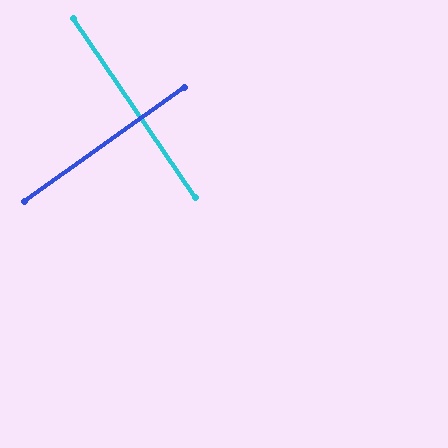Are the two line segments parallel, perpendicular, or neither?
Perpendicular — they meet at approximately 89°.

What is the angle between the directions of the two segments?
Approximately 89 degrees.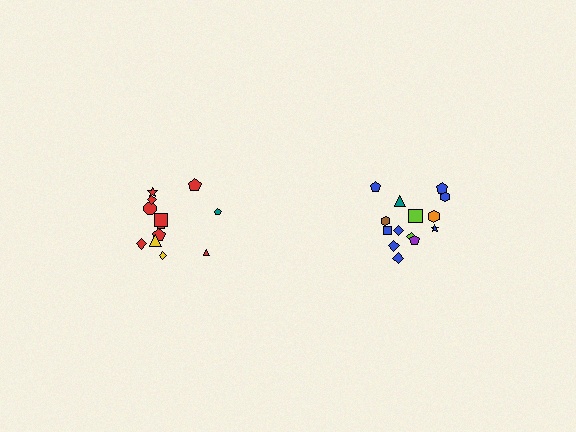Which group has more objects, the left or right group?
The right group.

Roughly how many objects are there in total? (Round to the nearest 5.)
Roughly 25 objects in total.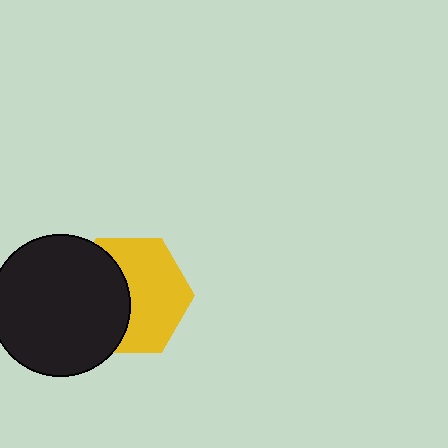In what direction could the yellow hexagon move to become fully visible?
The yellow hexagon could move right. That would shift it out from behind the black circle entirely.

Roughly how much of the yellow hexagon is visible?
About half of it is visible (roughly 58%).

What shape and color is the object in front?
The object in front is a black circle.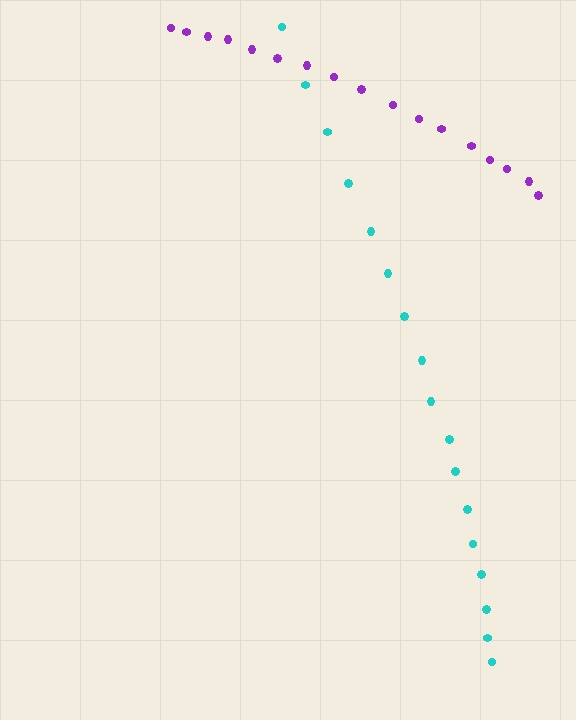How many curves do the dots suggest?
There are 2 distinct paths.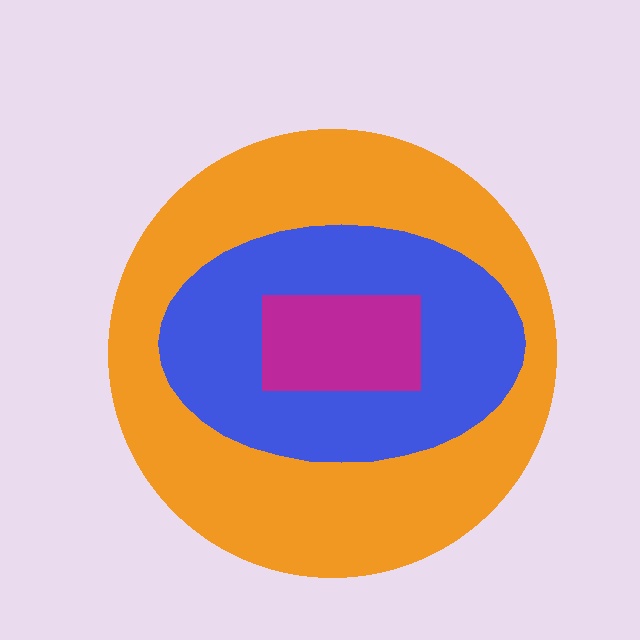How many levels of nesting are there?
3.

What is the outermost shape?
The orange circle.